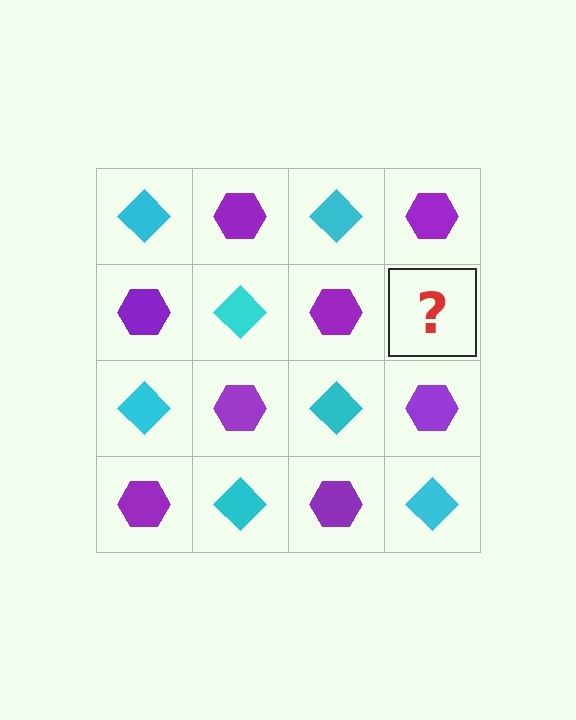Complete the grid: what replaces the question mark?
The question mark should be replaced with a cyan diamond.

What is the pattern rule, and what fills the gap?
The rule is that it alternates cyan diamond and purple hexagon in a checkerboard pattern. The gap should be filled with a cyan diamond.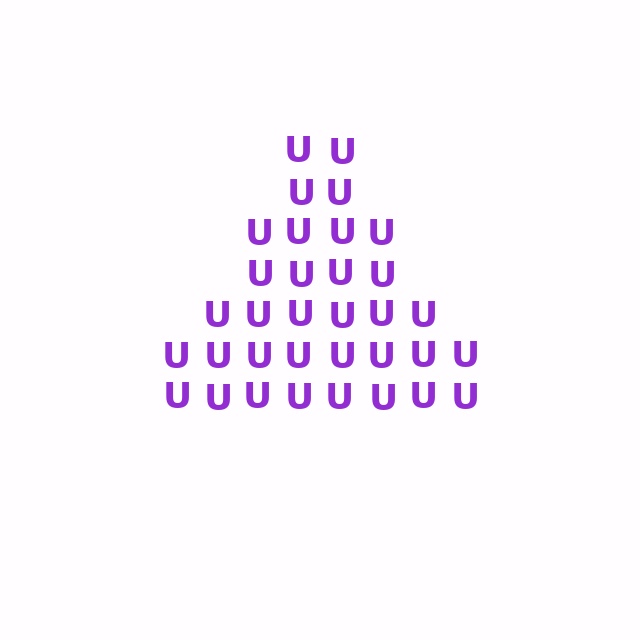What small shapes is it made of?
It is made of small letter U's.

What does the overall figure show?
The overall figure shows a triangle.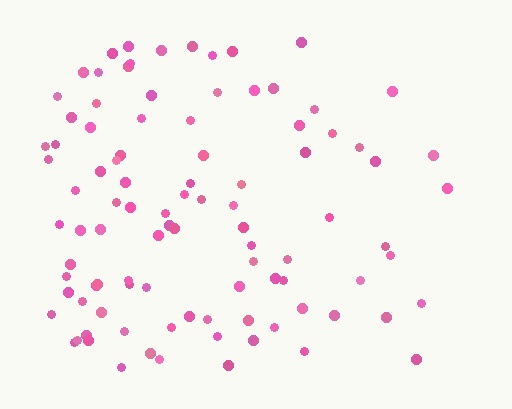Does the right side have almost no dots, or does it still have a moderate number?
Still a moderate number, just noticeably fewer than the left.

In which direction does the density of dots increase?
From right to left, with the left side densest.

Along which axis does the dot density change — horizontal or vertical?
Horizontal.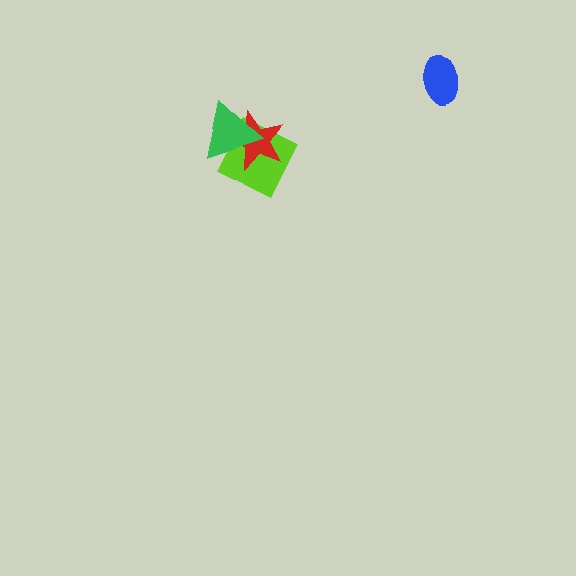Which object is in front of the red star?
The green triangle is in front of the red star.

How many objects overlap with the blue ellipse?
0 objects overlap with the blue ellipse.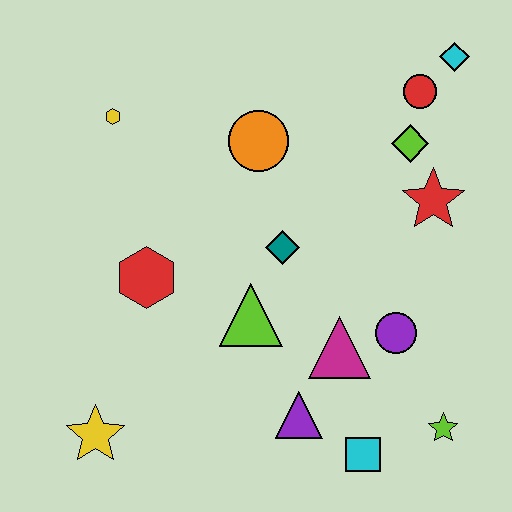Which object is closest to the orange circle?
The teal diamond is closest to the orange circle.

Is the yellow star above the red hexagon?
No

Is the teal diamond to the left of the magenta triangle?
Yes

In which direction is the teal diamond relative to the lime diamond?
The teal diamond is to the left of the lime diamond.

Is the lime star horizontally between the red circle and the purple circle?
No